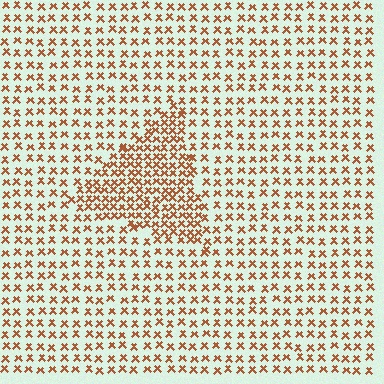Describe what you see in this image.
The image contains small brown elements arranged at two different densities. A triangle-shaped region is visible where the elements are more densely packed than the surrounding area.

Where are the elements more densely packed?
The elements are more densely packed inside the triangle boundary.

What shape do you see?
I see a triangle.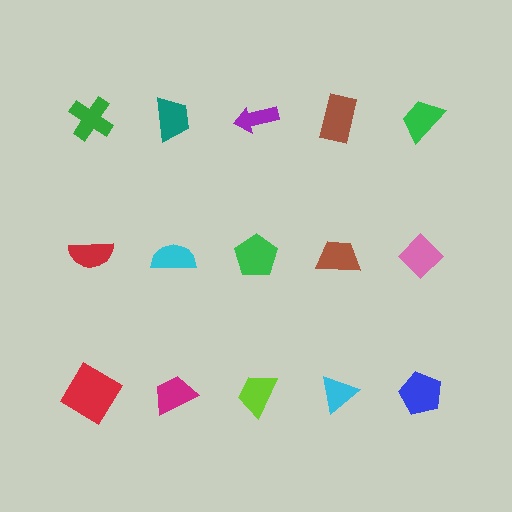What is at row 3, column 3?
A lime trapezoid.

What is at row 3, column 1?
A red diamond.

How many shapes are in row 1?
5 shapes.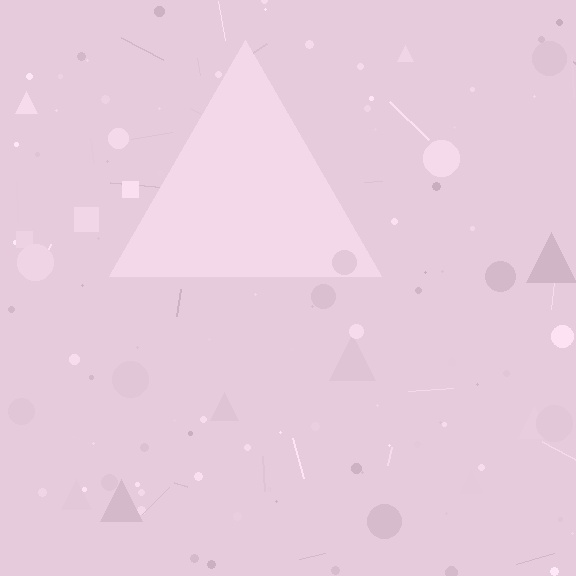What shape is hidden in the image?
A triangle is hidden in the image.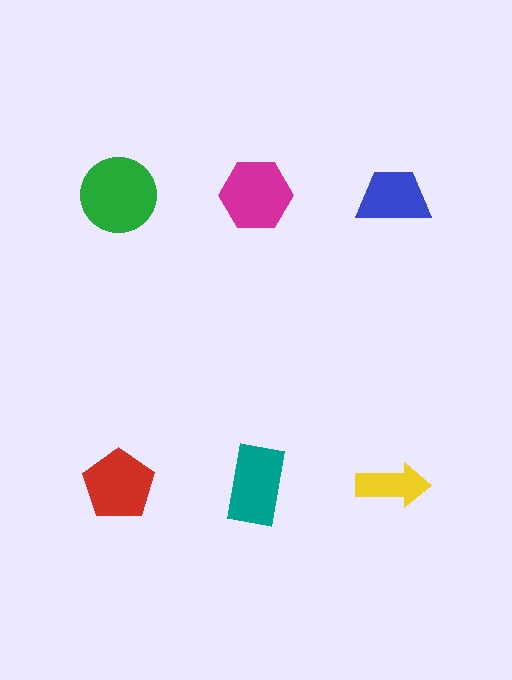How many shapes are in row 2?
3 shapes.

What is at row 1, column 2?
A magenta hexagon.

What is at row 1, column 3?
A blue trapezoid.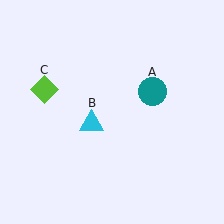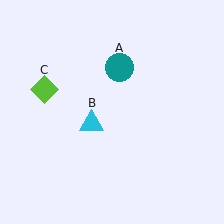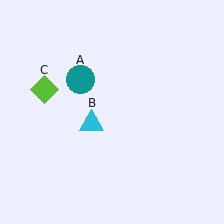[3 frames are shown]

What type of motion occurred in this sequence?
The teal circle (object A) rotated counterclockwise around the center of the scene.